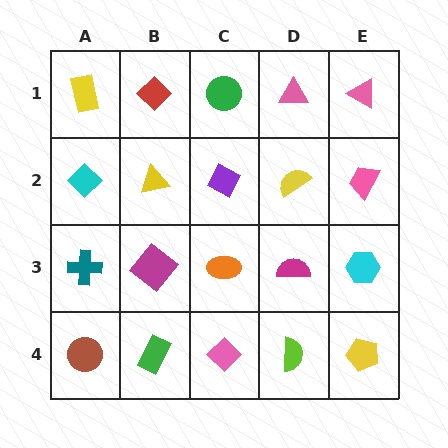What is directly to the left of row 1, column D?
A green circle.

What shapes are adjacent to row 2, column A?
A yellow rectangle (row 1, column A), a teal cross (row 3, column A), a yellow triangle (row 2, column B).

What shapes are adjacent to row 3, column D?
A yellow semicircle (row 2, column D), a lime semicircle (row 4, column D), an orange ellipse (row 3, column C), a cyan hexagon (row 3, column E).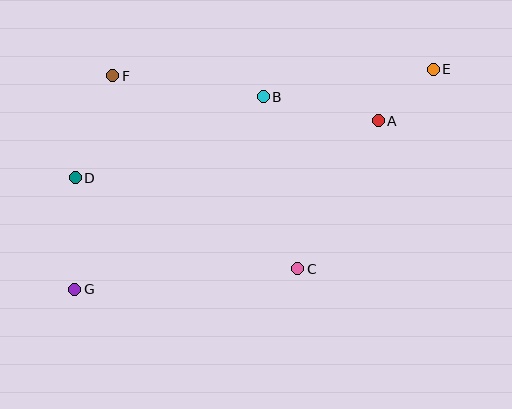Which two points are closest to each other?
Points A and E are closest to each other.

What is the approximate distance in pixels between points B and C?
The distance between B and C is approximately 175 pixels.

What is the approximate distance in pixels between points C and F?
The distance between C and F is approximately 267 pixels.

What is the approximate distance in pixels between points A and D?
The distance between A and D is approximately 308 pixels.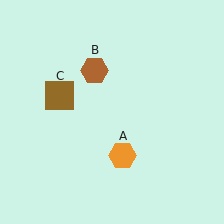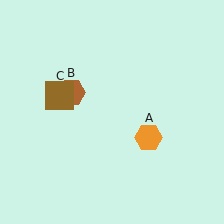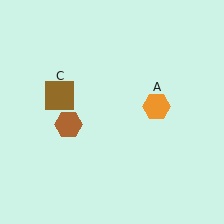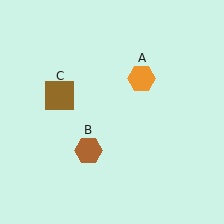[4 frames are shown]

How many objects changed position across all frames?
2 objects changed position: orange hexagon (object A), brown hexagon (object B).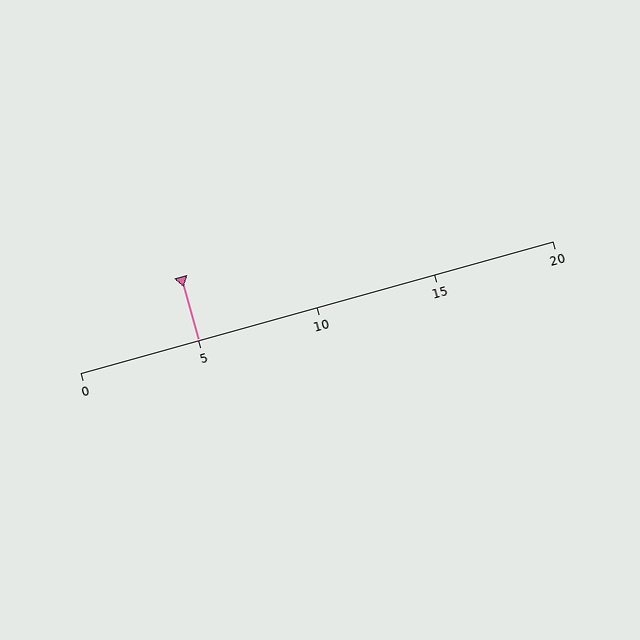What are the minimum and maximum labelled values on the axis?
The axis runs from 0 to 20.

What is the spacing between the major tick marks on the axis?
The major ticks are spaced 5 apart.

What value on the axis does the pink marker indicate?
The marker indicates approximately 5.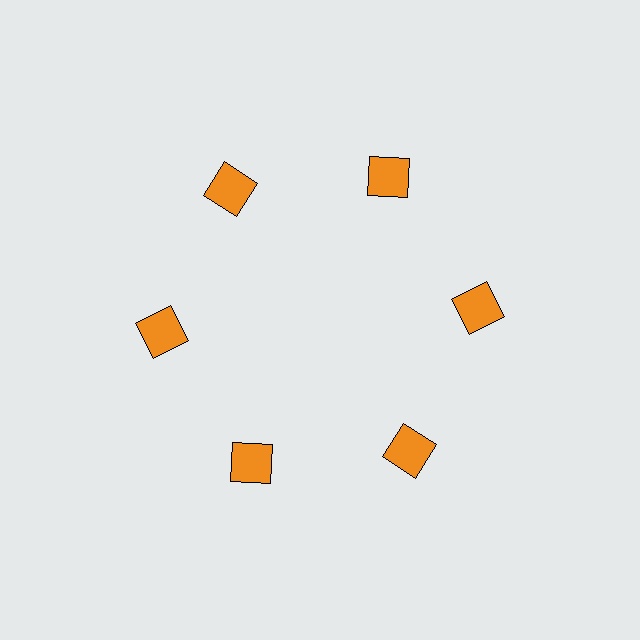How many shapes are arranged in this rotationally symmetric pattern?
There are 6 shapes, arranged in 6 groups of 1.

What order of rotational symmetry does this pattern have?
This pattern has 6-fold rotational symmetry.